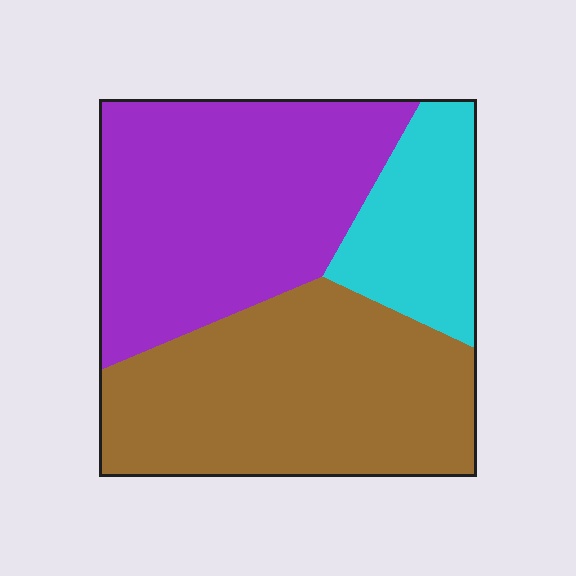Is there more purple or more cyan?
Purple.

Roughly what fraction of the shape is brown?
Brown covers around 40% of the shape.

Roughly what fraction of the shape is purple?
Purple covers 41% of the shape.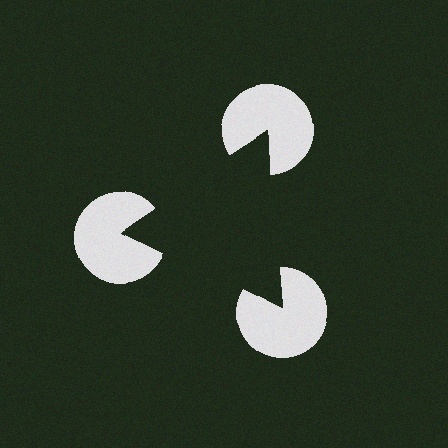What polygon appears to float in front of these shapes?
An illusory triangle — its edges are inferred from the aligned wedge cuts in the pac-man discs, not physically drawn.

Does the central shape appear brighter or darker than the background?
It typically appears slightly darker than the background, even though no actual brightness change is drawn.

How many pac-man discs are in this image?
There are 3 — one at each vertex of the illusory triangle.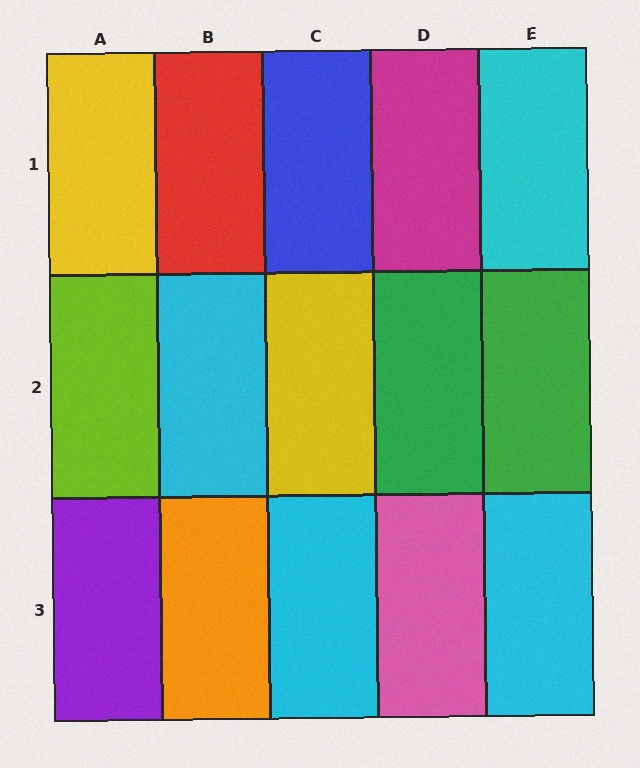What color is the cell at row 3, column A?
Purple.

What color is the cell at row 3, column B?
Orange.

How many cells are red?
1 cell is red.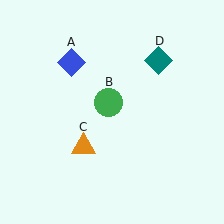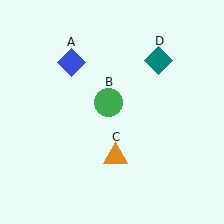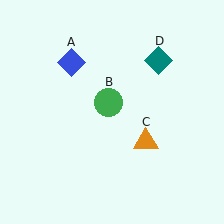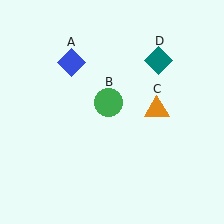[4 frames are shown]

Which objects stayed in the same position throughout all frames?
Blue diamond (object A) and green circle (object B) and teal diamond (object D) remained stationary.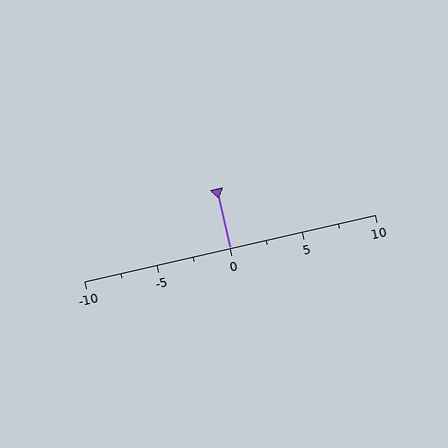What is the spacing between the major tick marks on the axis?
The major ticks are spaced 5 apart.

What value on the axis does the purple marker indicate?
The marker indicates approximately 0.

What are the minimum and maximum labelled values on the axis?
The axis runs from -10 to 10.